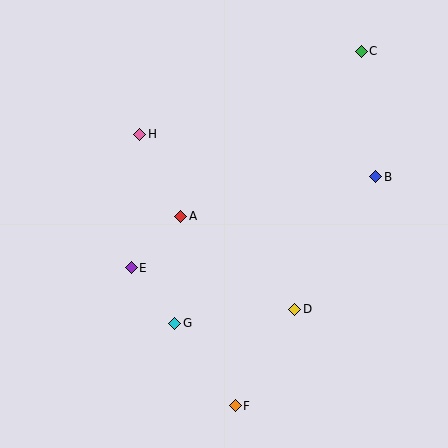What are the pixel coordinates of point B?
Point B is at (376, 177).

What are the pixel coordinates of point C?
Point C is at (361, 51).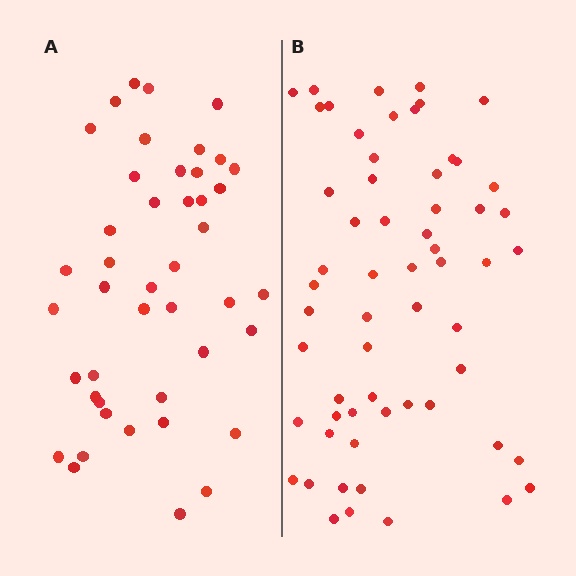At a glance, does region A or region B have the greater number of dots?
Region B (the right region) has more dots.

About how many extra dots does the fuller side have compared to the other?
Region B has approximately 15 more dots than region A.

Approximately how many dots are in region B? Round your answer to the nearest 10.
About 60 dots.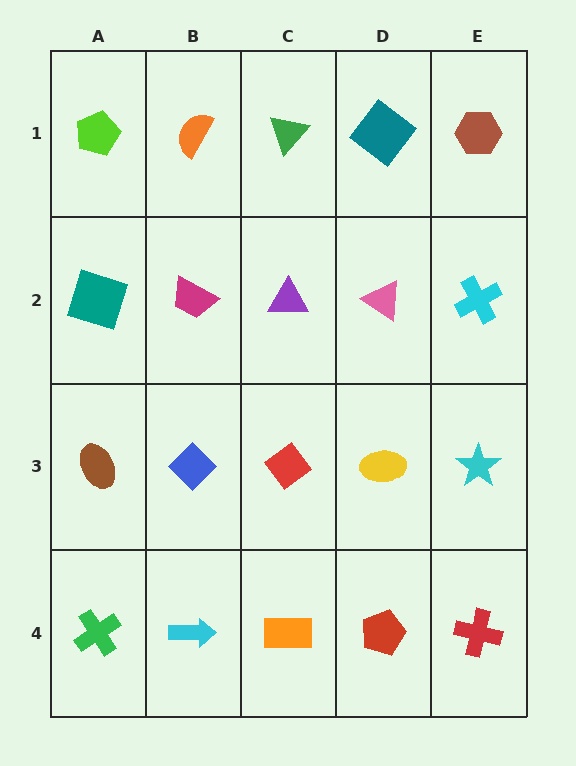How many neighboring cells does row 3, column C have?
4.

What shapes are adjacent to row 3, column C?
A purple triangle (row 2, column C), an orange rectangle (row 4, column C), a blue diamond (row 3, column B), a yellow ellipse (row 3, column D).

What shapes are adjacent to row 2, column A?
A lime pentagon (row 1, column A), a brown ellipse (row 3, column A), a magenta trapezoid (row 2, column B).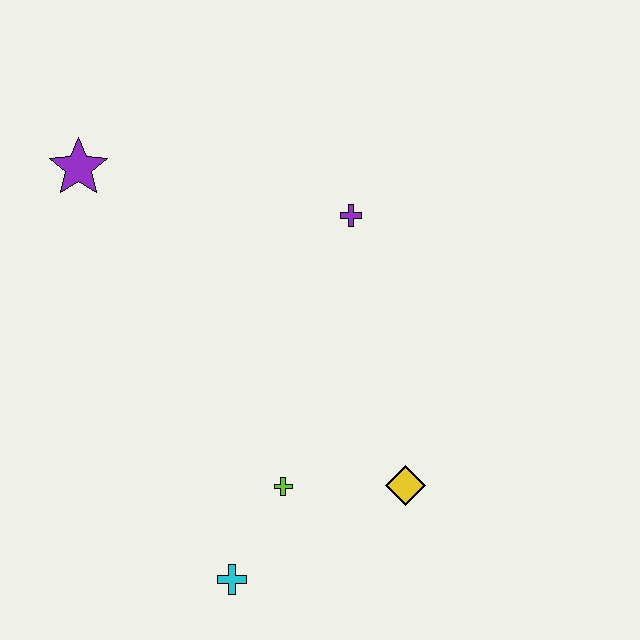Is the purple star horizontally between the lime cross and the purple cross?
No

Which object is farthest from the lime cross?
The purple star is farthest from the lime cross.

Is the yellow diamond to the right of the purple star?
Yes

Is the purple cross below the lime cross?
No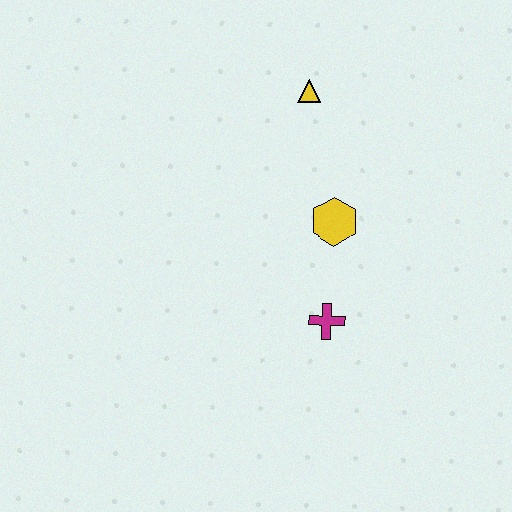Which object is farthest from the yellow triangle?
The magenta cross is farthest from the yellow triangle.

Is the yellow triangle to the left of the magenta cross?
Yes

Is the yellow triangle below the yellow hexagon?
No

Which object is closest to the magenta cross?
The yellow hexagon is closest to the magenta cross.